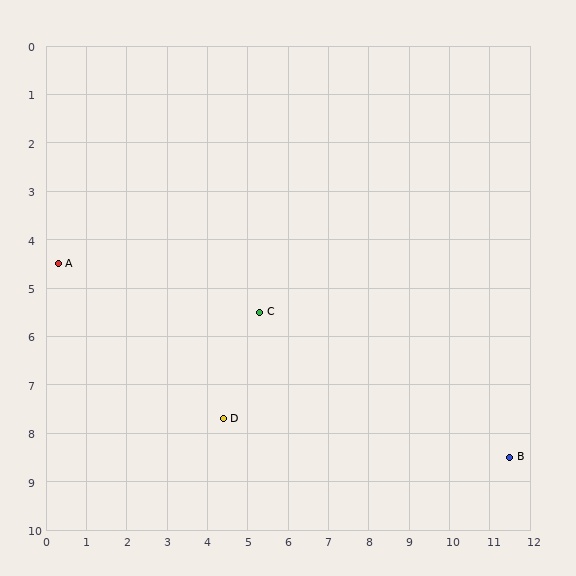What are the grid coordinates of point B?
Point B is at approximately (11.5, 8.5).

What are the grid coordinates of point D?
Point D is at approximately (4.4, 7.7).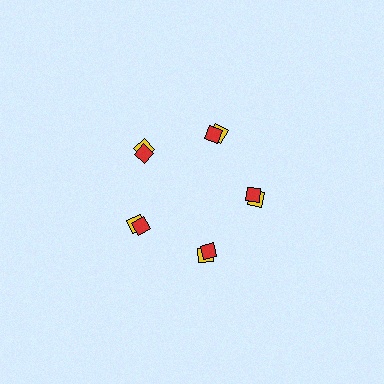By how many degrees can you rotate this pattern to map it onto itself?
The pattern maps onto itself every 72 degrees of rotation.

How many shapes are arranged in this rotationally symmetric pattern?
There are 10 shapes, arranged in 5 groups of 2.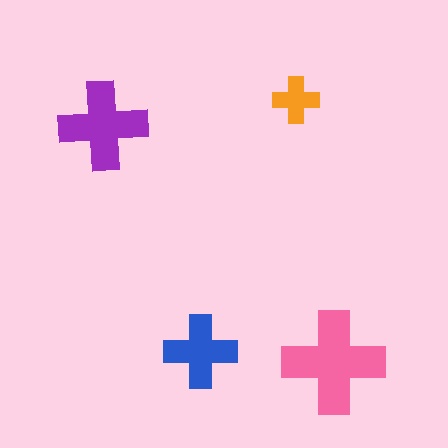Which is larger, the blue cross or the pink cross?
The pink one.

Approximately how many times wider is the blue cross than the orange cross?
About 1.5 times wider.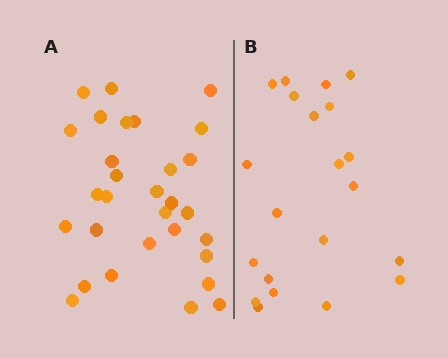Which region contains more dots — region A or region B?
Region A (the left region) has more dots.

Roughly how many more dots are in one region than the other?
Region A has roughly 8 or so more dots than region B.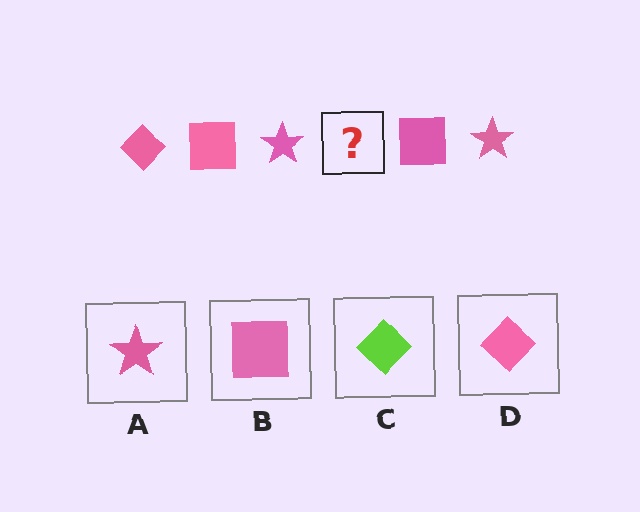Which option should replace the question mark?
Option D.